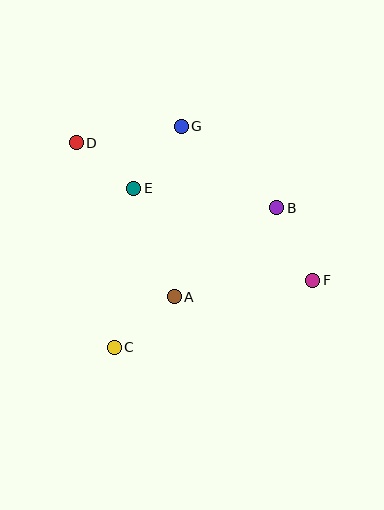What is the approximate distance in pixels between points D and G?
The distance between D and G is approximately 106 pixels.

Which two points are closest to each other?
Points D and E are closest to each other.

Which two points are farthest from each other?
Points D and F are farthest from each other.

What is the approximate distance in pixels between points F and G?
The distance between F and G is approximately 202 pixels.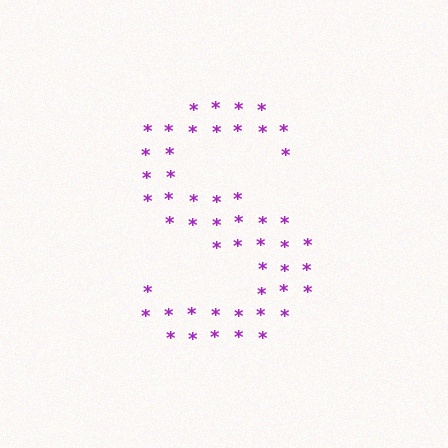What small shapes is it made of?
It is made of small asterisks.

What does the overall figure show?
The overall figure shows the letter S.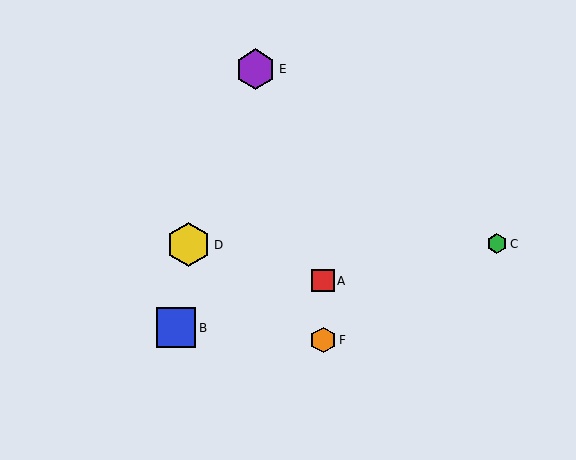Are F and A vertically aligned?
Yes, both are at x≈323.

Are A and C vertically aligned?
No, A is at x≈323 and C is at x≈497.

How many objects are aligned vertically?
2 objects (A, F) are aligned vertically.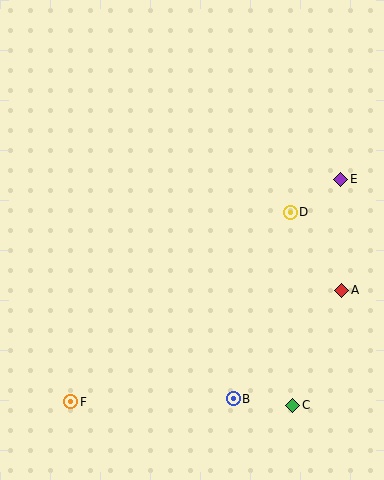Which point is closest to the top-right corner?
Point E is closest to the top-right corner.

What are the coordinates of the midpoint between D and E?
The midpoint between D and E is at (316, 196).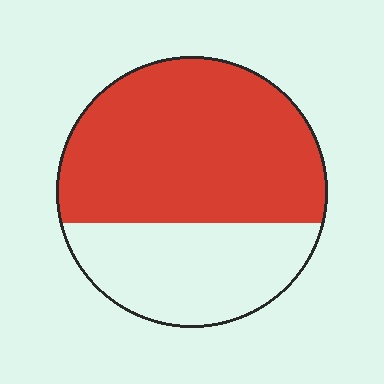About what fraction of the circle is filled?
About five eighths (5/8).